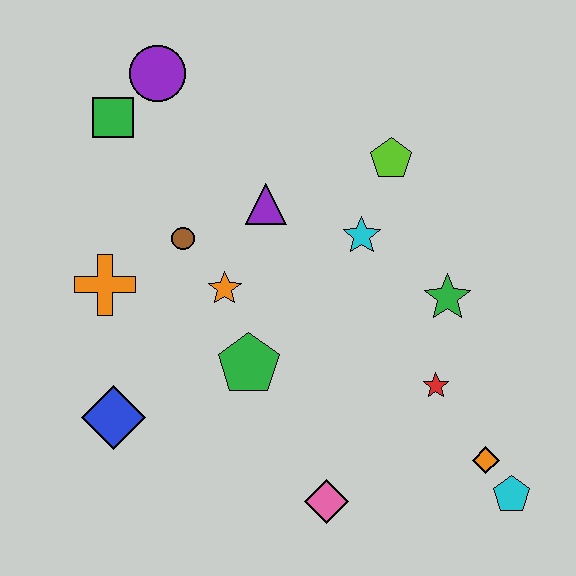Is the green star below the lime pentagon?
Yes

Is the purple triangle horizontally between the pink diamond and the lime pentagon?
No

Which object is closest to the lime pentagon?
The cyan star is closest to the lime pentagon.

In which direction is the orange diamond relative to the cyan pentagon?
The orange diamond is above the cyan pentagon.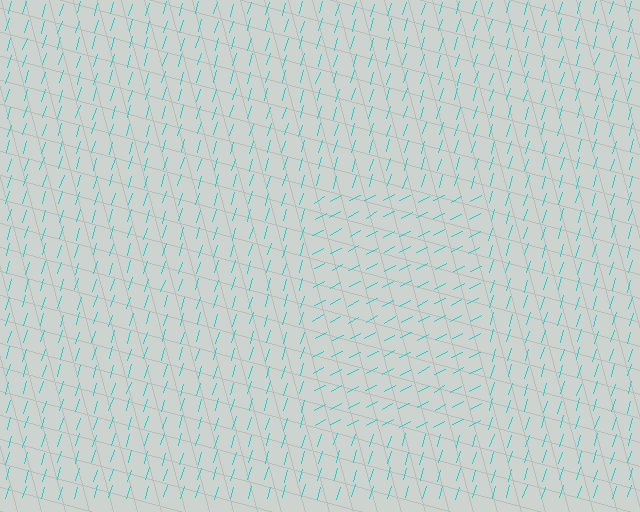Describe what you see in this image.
The image is filled with small cyan line segments. A rectangle region in the image has lines oriented differently from the surrounding lines, creating a visible texture boundary.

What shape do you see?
I see a rectangle.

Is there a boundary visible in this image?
Yes, there is a texture boundary formed by a change in line orientation.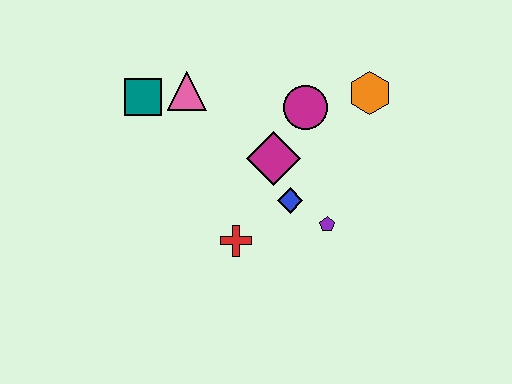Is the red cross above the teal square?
No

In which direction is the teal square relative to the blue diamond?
The teal square is to the left of the blue diamond.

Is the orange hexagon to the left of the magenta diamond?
No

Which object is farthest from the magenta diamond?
The teal square is farthest from the magenta diamond.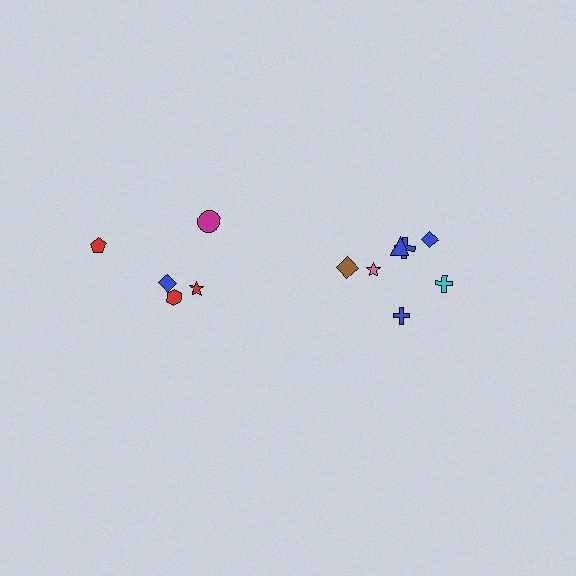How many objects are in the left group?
There are 5 objects.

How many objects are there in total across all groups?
There are 12 objects.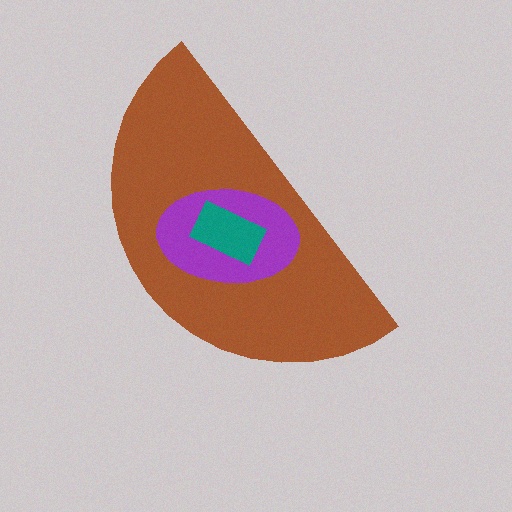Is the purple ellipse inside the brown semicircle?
Yes.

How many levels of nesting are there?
3.